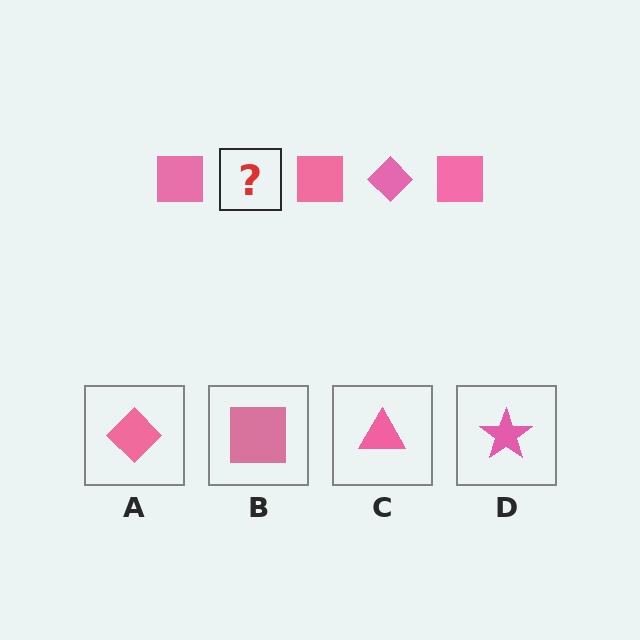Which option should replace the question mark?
Option A.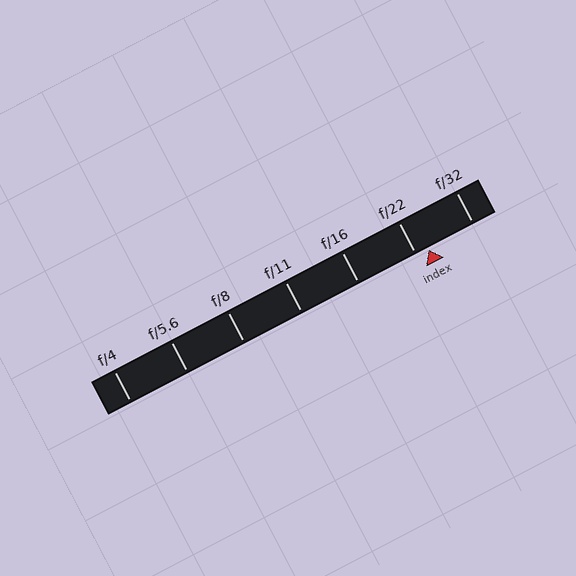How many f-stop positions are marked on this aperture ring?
There are 7 f-stop positions marked.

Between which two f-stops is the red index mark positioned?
The index mark is between f/22 and f/32.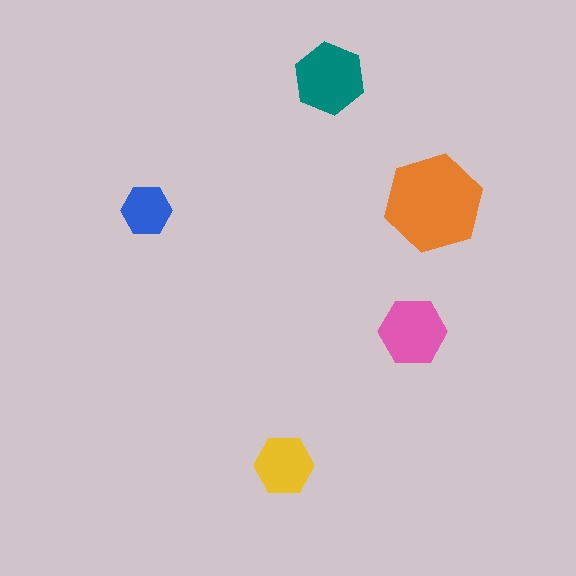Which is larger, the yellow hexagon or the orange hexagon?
The orange one.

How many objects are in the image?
There are 5 objects in the image.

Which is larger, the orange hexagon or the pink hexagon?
The orange one.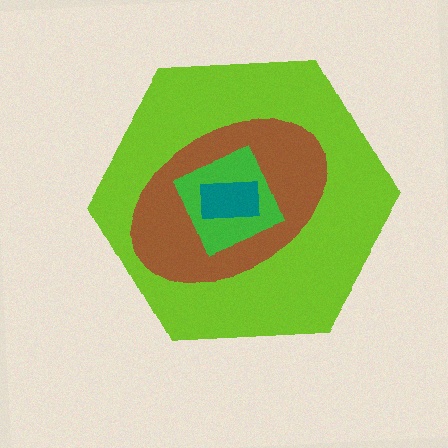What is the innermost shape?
The teal rectangle.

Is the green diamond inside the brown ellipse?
Yes.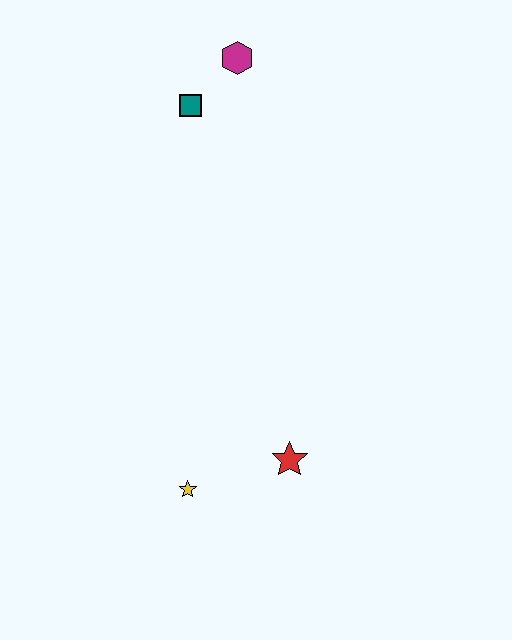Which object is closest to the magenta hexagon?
The teal square is closest to the magenta hexagon.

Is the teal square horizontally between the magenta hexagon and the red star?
No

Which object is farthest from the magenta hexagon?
The yellow star is farthest from the magenta hexagon.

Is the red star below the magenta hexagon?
Yes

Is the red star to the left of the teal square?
No